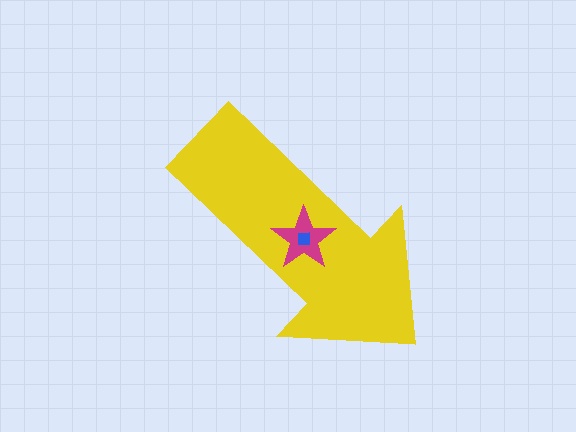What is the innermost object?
The blue square.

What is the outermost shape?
The yellow arrow.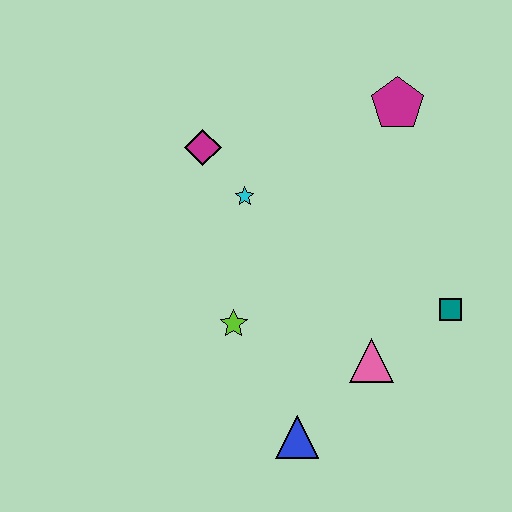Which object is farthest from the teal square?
The magenta diamond is farthest from the teal square.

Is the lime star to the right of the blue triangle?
No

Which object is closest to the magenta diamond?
The cyan star is closest to the magenta diamond.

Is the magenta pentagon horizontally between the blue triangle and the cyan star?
No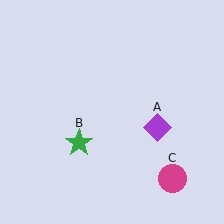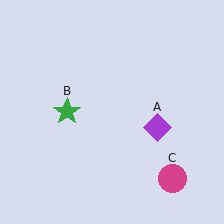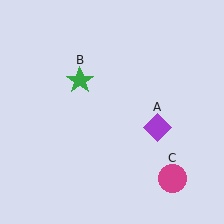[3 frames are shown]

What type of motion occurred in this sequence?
The green star (object B) rotated clockwise around the center of the scene.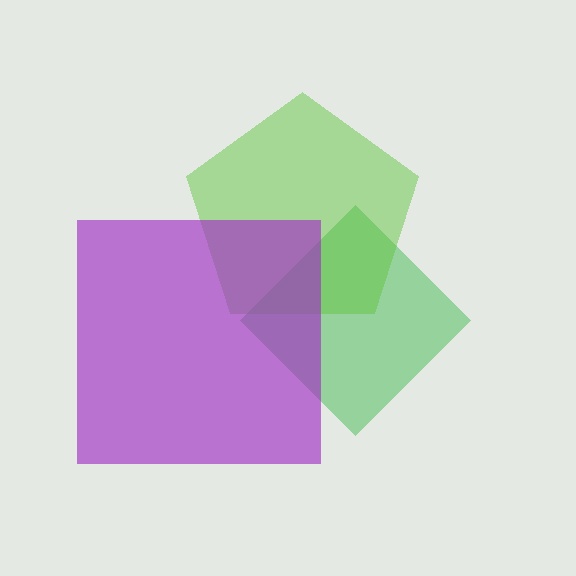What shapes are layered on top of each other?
The layered shapes are: a green diamond, a lime pentagon, a purple square.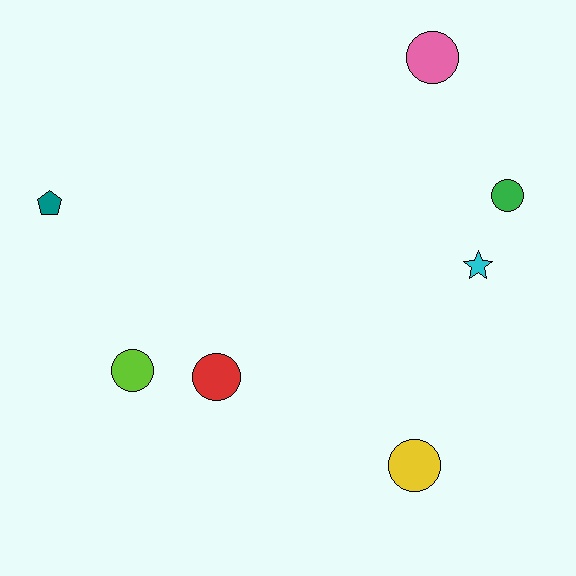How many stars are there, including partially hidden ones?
There is 1 star.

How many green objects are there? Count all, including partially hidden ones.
There is 1 green object.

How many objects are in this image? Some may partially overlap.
There are 7 objects.